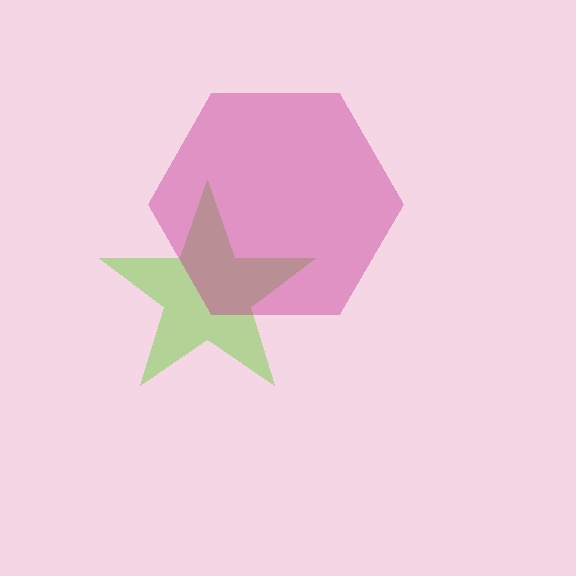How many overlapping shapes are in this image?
There are 2 overlapping shapes in the image.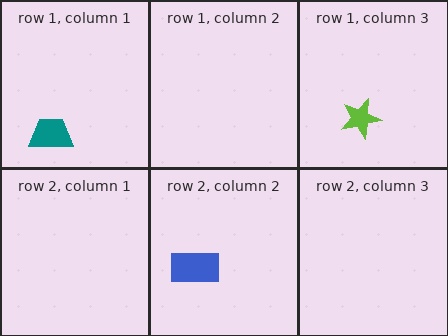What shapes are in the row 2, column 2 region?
The blue rectangle.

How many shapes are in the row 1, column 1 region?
1.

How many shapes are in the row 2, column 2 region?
1.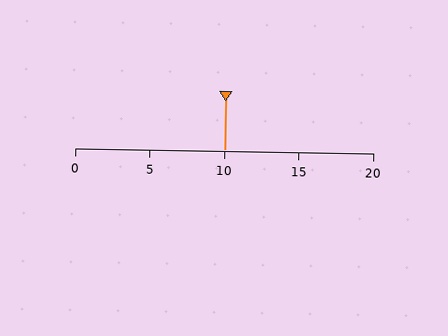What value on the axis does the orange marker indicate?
The marker indicates approximately 10.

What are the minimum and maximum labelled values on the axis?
The axis runs from 0 to 20.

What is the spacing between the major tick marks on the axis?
The major ticks are spaced 5 apart.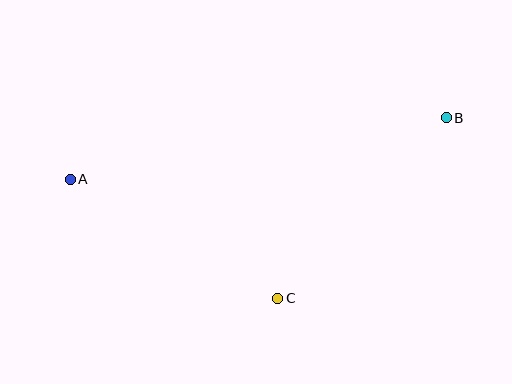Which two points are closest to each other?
Points A and C are closest to each other.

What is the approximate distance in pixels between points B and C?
The distance between B and C is approximately 247 pixels.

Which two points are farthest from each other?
Points A and B are farthest from each other.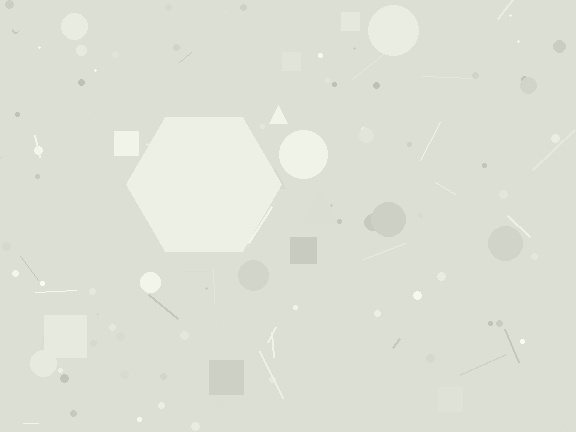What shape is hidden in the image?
A hexagon is hidden in the image.